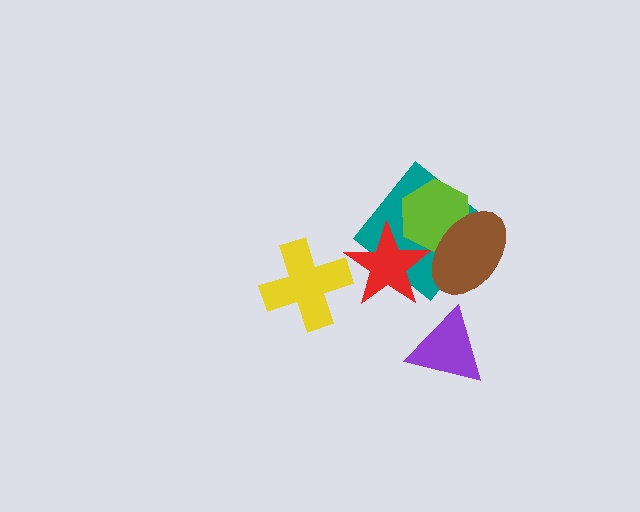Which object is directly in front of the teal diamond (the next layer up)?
The red star is directly in front of the teal diamond.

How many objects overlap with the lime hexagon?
3 objects overlap with the lime hexagon.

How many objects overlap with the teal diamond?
3 objects overlap with the teal diamond.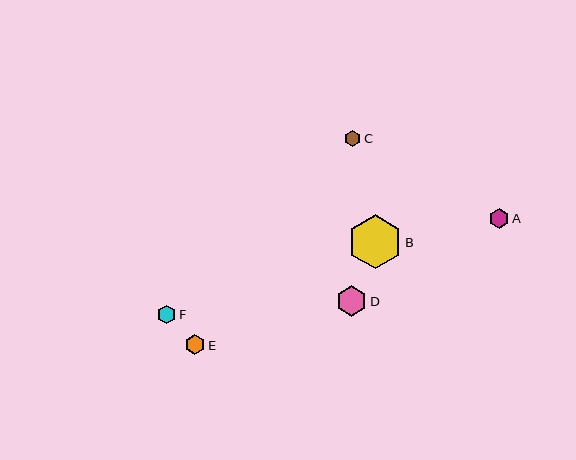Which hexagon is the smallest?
Hexagon C is the smallest with a size of approximately 16 pixels.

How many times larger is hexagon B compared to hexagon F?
Hexagon B is approximately 2.9 times the size of hexagon F.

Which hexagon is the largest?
Hexagon B is the largest with a size of approximately 54 pixels.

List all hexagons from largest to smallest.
From largest to smallest: B, D, A, E, F, C.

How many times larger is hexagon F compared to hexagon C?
Hexagon F is approximately 1.2 times the size of hexagon C.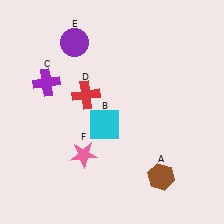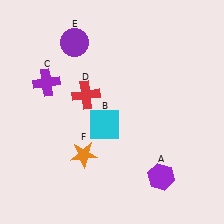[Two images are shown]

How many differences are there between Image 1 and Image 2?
There are 2 differences between the two images.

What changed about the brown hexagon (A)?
In Image 1, A is brown. In Image 2, it changed to purple.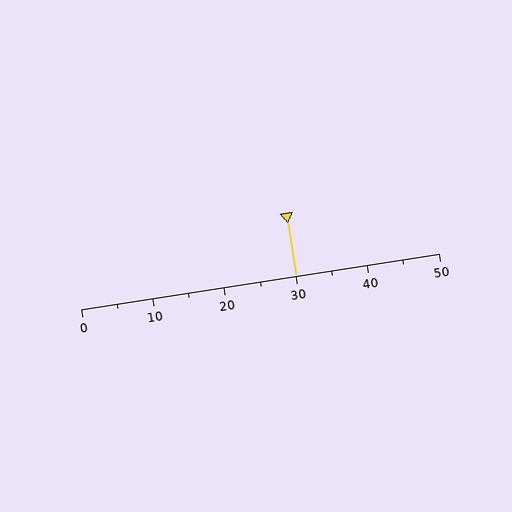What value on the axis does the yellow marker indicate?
The marker indicates approximately 30.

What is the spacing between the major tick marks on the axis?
The major ticks are spaced 10 apart.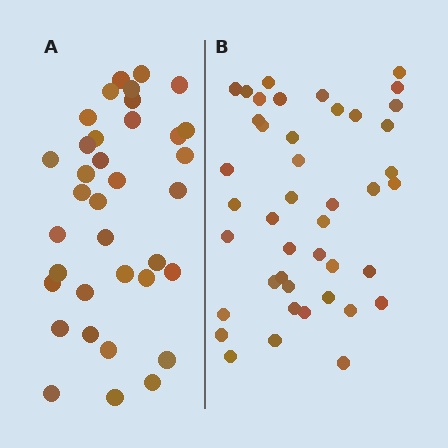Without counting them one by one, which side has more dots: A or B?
Region B (the right region) has more dots.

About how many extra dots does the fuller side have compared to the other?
Region B has roughly 8 or so more dots than region A.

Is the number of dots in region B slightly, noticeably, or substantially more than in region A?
Region B has only slightly more — the two regions are fairly close. The ratio is roughly 1.2 to 1.